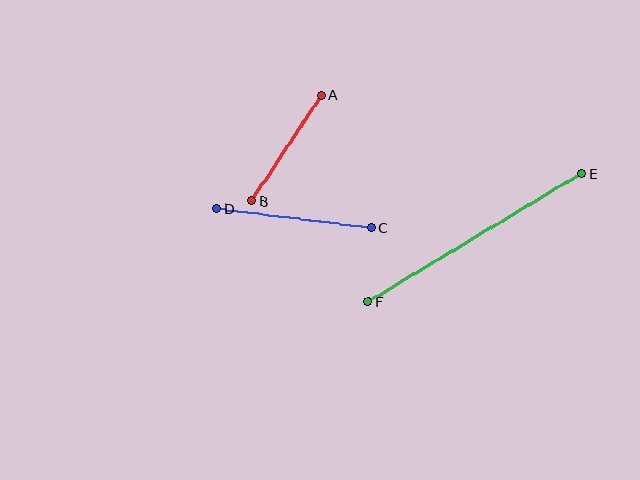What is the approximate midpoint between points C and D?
The midpoint is at approximately (294, 218) pixels.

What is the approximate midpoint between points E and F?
The midpoint is at approximately (475, 238) pixels.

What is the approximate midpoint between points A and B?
The midpoint is at approximately (286, 148) pixels.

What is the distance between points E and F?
The distance is approximately 249 pixels.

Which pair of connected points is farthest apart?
Points E and F are farthest apart.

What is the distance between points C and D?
The distance is approximately 156 pixels.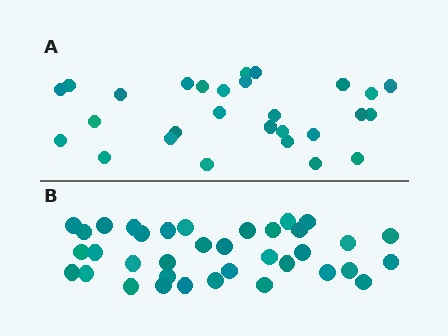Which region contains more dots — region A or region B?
Region B (the bottom region) has more dots.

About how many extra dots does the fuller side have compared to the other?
Region B has roughly 8 or so more dots than region A.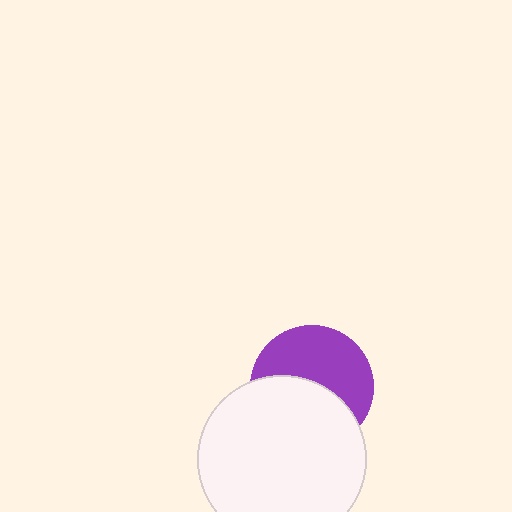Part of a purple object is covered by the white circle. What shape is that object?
It is a circle.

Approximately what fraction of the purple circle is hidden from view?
Roughly 48% of the purple circle is hidden behind the white circle.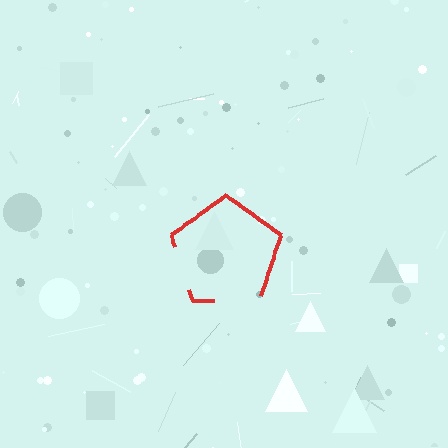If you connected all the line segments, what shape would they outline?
They would outline a pentagon.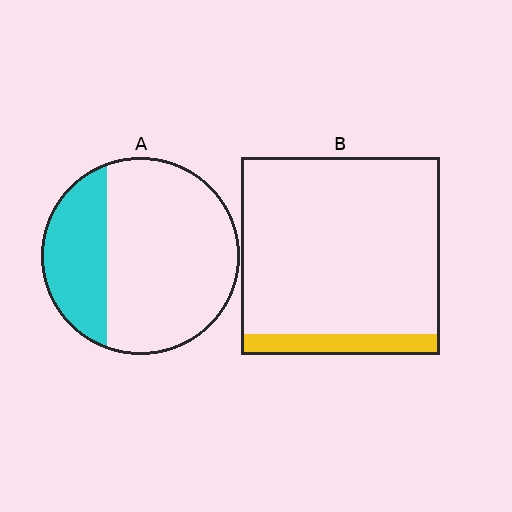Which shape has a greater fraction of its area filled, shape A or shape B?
Shape A.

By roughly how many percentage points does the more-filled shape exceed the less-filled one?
By roughly 20 percentage points (A over B).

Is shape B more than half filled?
No.